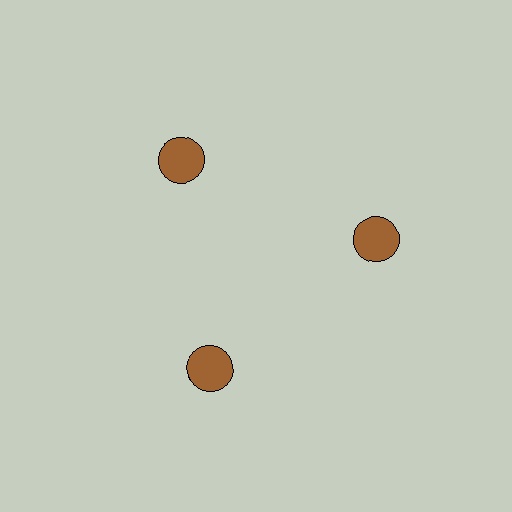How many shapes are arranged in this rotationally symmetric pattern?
There are 3 shapes, arranged in 3 groups of 1.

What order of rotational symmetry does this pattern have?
This pattern has 3-fold rotational symmetry.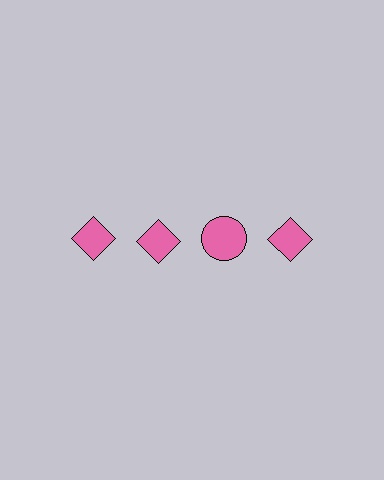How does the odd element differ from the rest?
It has a different shape: circle instead of diamond.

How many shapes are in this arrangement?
There are 4 shapes arranged in a grid pattern.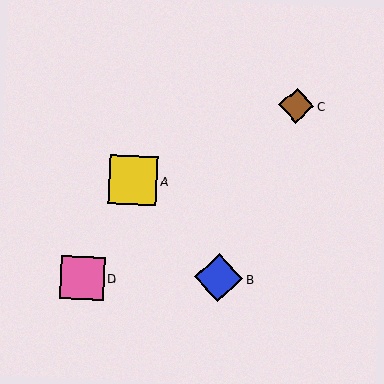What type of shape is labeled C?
Shape C is a brown diamond.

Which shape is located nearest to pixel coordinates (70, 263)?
The pink square (labeled D) at (82, 278) is nearest to that location.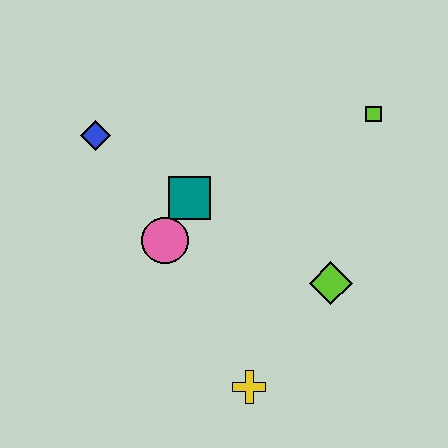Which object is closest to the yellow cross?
The lime diamond is closest to the yellow cross.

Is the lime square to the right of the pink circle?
Yes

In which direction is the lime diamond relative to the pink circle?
The lime diamond is to the right of the pink circle.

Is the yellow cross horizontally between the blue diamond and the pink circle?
No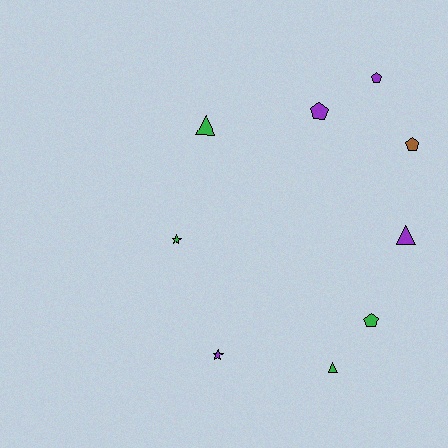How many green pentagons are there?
There is 1 green pentagon.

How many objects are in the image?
There are 9 objects.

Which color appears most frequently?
Purple, with 4 objects.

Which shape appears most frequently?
Pentagon, with 4 objects.